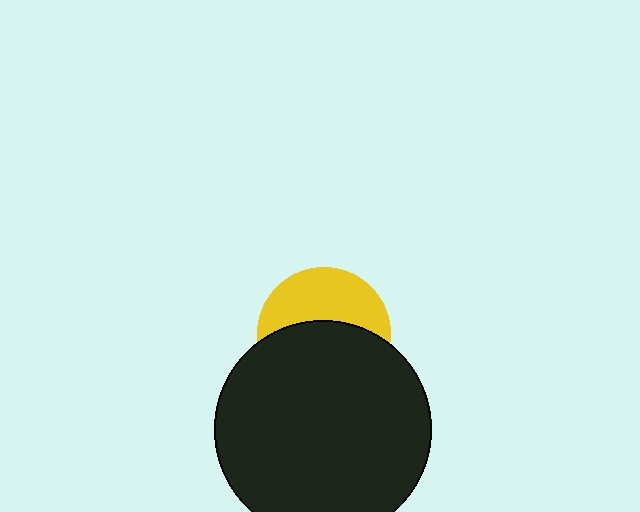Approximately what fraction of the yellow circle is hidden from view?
Roughly 56% of the yellow circle is hidden behind the black circle.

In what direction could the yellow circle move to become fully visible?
The yellow circle could move up. That would shift it out from behind the black circle entirely.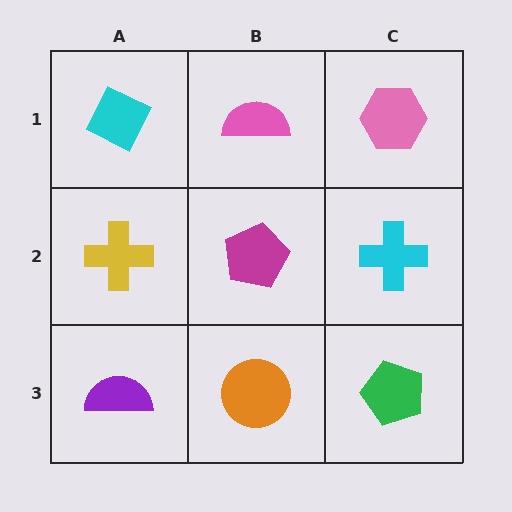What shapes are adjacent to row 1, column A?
A yellow cross (row 2, column A), a pink semicircle (row 1, column B).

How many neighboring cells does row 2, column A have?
3.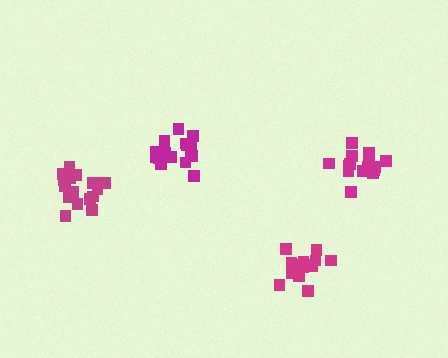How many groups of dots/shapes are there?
There are 4 groups.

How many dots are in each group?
Group 1: 17 dots, Group 2: 15 dots, Group 3: 17 dots, Group 4: 16 dots (65 total).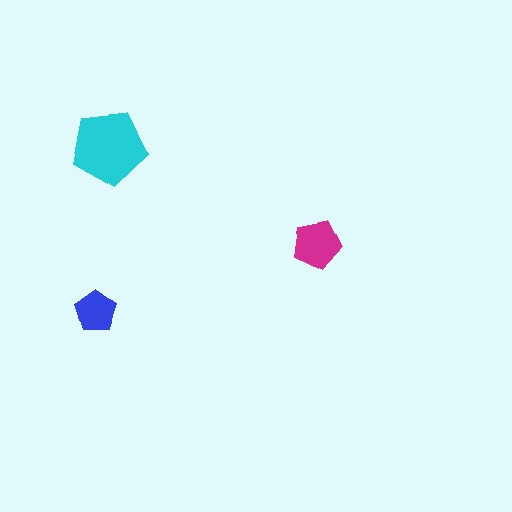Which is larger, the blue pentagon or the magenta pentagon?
The magenta one.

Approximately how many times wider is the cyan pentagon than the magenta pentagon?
About 1.5 times wider.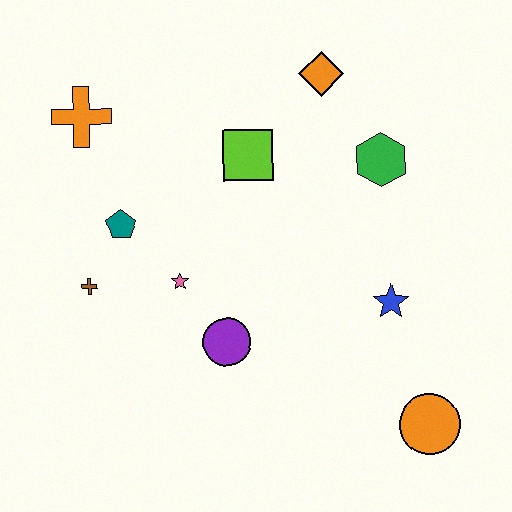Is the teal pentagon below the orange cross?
Yes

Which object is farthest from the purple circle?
The orange diamond is farthest from the purple circle.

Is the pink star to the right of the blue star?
No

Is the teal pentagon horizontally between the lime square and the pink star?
No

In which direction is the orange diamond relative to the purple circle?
The orange diamond is above the purple circle.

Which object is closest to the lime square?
The orange diamond is closest to the lime square.